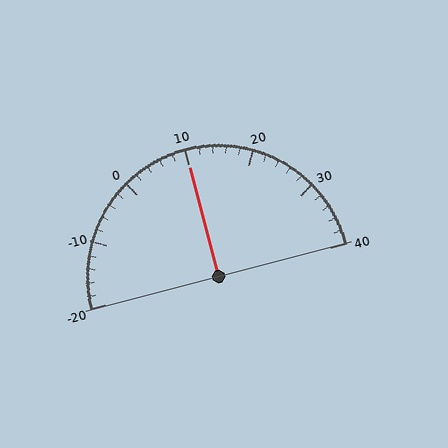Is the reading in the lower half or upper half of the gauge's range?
The reading is in the upper half of the range (-20 to 40).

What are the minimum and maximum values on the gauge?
The gauge ranges from -20 to 40.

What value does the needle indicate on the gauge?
The needle indicates approximately 10.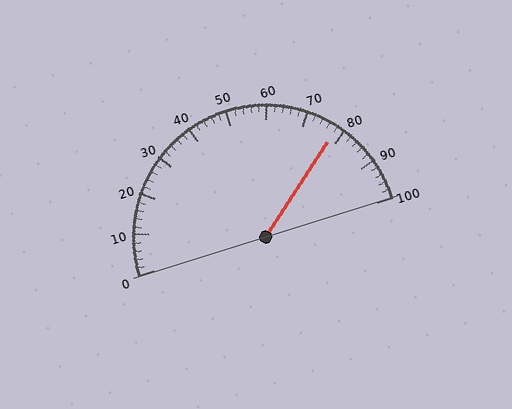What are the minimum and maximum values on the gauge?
The gauge ranges from 0 to 100.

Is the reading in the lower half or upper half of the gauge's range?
The reading is in the upper half of the range (0 to 100).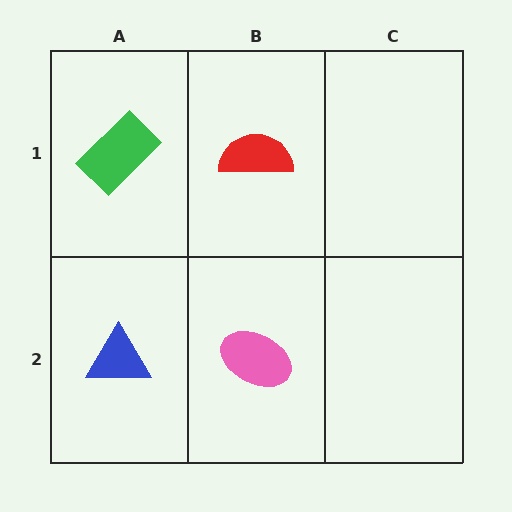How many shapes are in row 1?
2 shapes.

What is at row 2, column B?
A pink ellipse.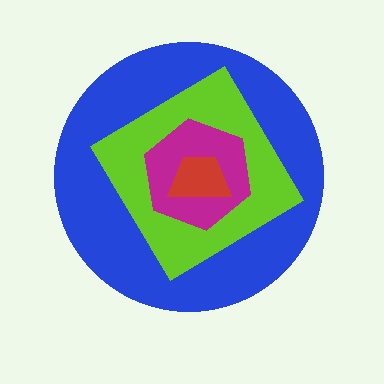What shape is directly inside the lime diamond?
The magenta hexagon.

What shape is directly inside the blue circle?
The lime diamond.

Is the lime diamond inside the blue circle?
Yes.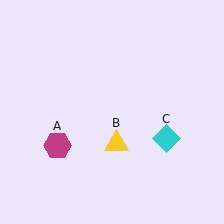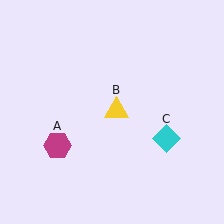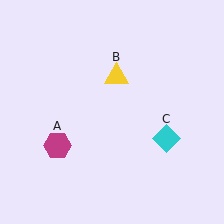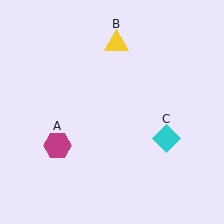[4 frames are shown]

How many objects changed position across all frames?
1 object changed position: yellow triangle (object B).